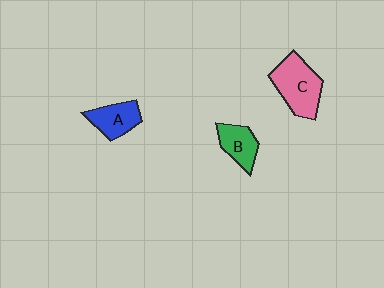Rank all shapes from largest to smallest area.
From largest to smallest: C (pink), A (blue), B (green).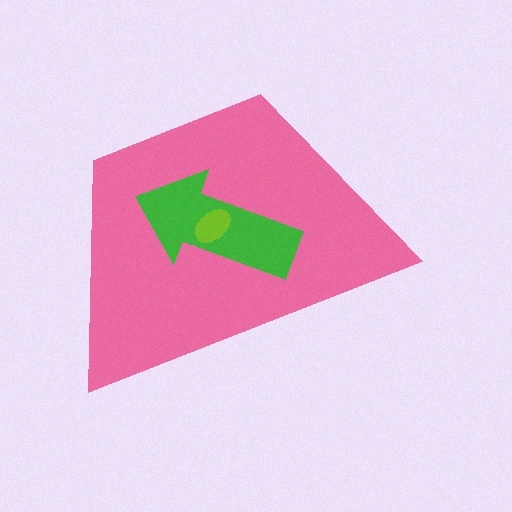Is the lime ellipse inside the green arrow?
Yes.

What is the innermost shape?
The lime ellipse.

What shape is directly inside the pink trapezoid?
The green arrow.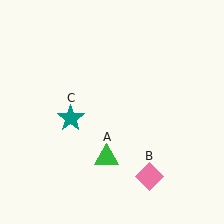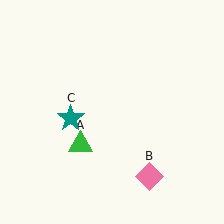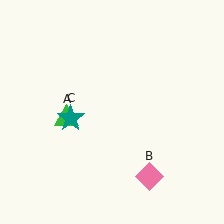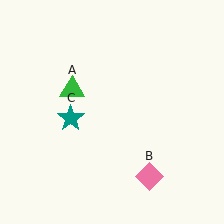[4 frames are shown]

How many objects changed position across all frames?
1 object changed position: green triangle (object A).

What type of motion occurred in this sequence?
The green triangle (object A) rotated clockwise around the center of the scene.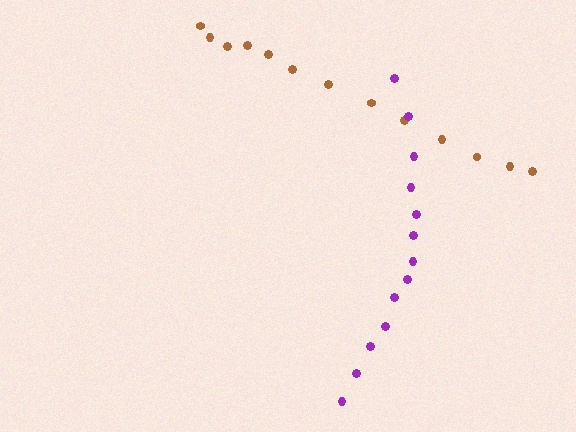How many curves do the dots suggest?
There are 2 distinct paths.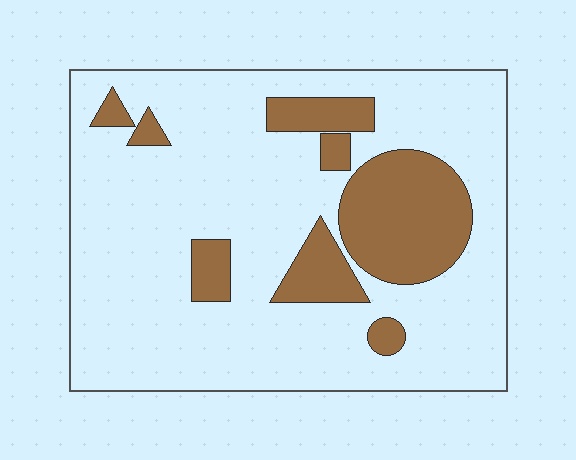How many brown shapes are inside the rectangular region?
8.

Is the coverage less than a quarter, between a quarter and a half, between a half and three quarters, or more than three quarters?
Less than a quarter.